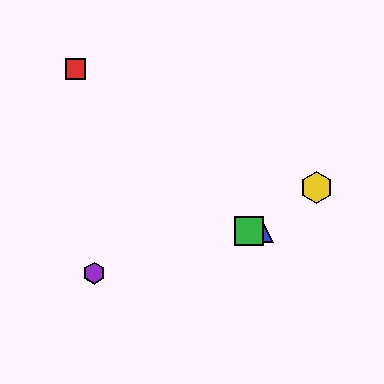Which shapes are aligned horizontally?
The blue triangle, the green square are aligned horizontally.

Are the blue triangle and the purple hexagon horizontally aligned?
No, the blue triangle is at y≈231 and the purple hexagon is at y≈273.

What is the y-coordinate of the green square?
The green square is at y≈231.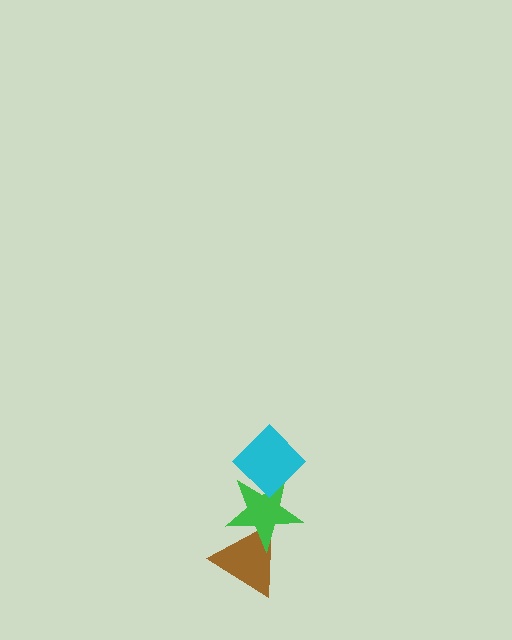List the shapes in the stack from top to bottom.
From top to bottom: the cyan diamond, the green star, the brown triangle.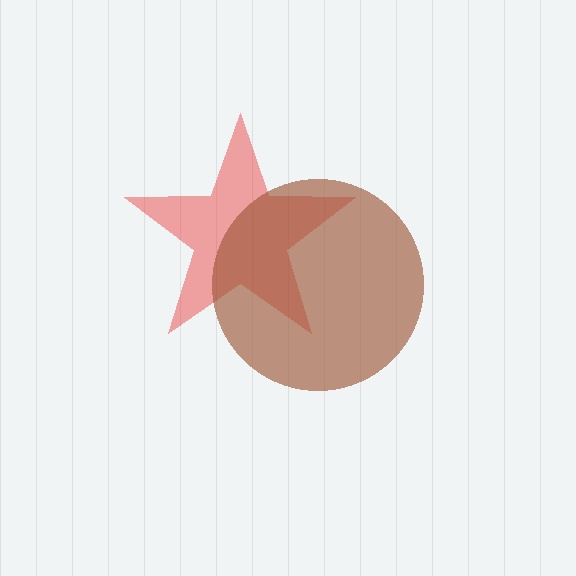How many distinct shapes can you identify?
There are 2 distinct shapes: a red star, a brown circle.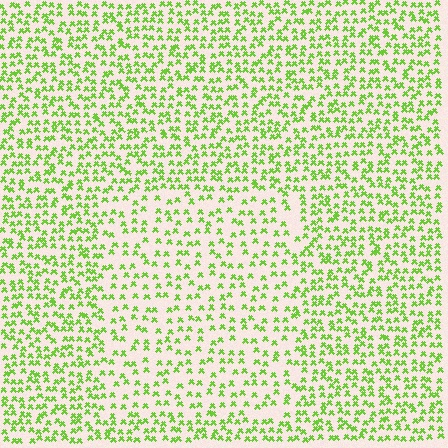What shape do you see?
I see a rectangle.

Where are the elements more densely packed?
The elements are more densely packed outside the rectangle boundary.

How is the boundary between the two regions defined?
The boundary is defined by a change in element density (approximately 1.7x ratio). All elements are the same color, size, and shape.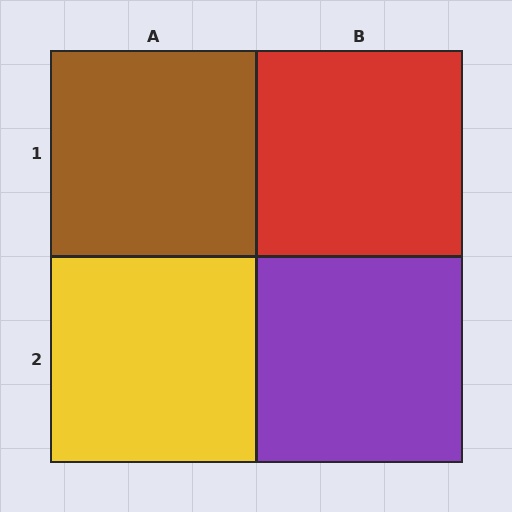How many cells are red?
1 cell is red.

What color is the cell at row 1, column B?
Red.